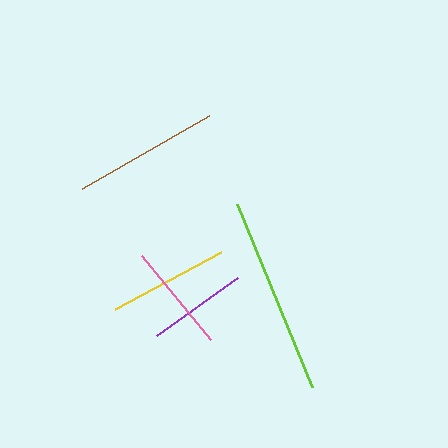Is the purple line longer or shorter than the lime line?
The lime line is longer than the purple line.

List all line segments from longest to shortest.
From longest to shortest: lime, brown, yellow, pink, purple.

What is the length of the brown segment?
The brown segment is approximately 147 pixels long.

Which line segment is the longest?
The lime line is the longest at approximately 198 pixels.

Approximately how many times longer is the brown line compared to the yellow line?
The brown line is approximately 1.2 times the length of the yellow line.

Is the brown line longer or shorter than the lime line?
The lime line is longer than the brown line.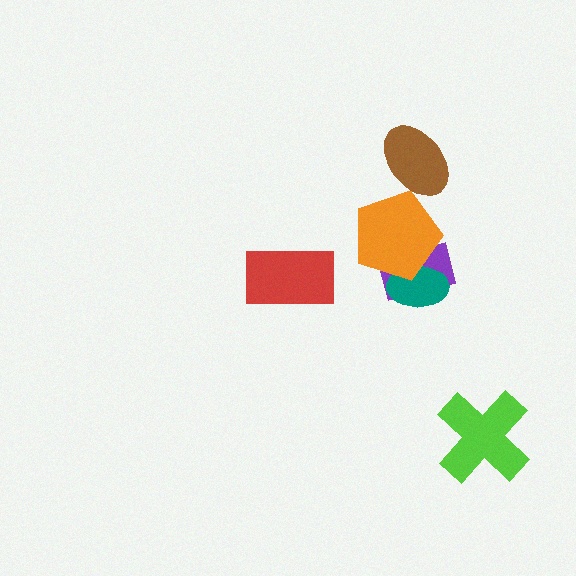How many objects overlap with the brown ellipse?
1 object overlaps with the brown ellipse.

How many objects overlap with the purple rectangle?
2 objects overlap with the purple rectangle.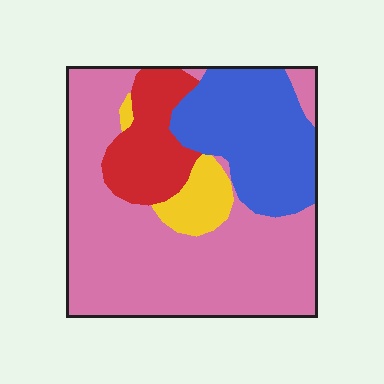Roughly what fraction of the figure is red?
Red takes up about one eighth (1/8) of the figure.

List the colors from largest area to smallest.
From largest to smallest: pink, blue, red, yellow.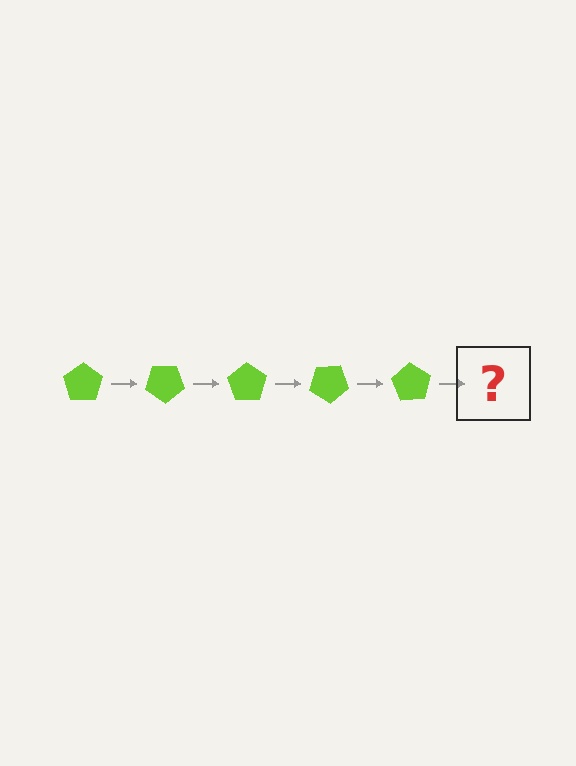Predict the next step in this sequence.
The next step is a lime pentagon rotated 175 degrees.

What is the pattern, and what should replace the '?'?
The pattern is that the pentagon rotates 35 degrees each step. The '?' should be a lime pentagon rotated 175 degrees.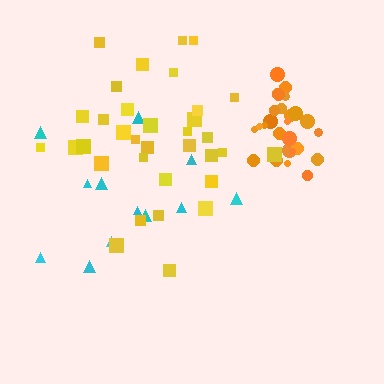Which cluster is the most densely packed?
Orange.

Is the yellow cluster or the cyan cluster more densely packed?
Yellow.